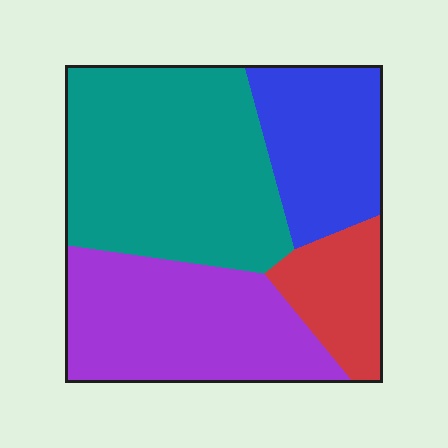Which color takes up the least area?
Red, at roughly 10%.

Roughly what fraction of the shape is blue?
Blue covers around 20% of the shape.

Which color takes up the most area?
Teal, at roughly 40%.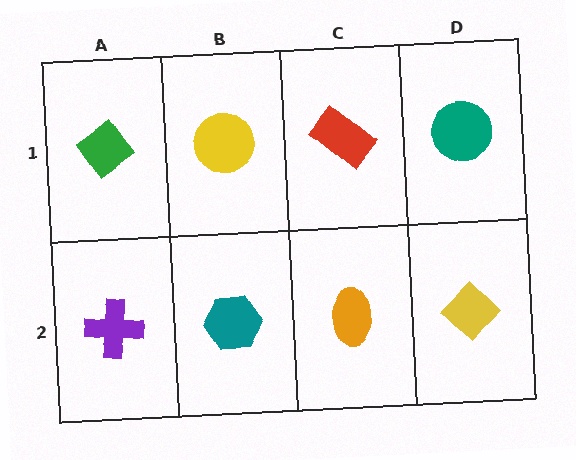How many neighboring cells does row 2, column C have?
3.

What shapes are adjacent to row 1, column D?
A yellow diamond (row 2, column D), a red rectangle (row 1, column C).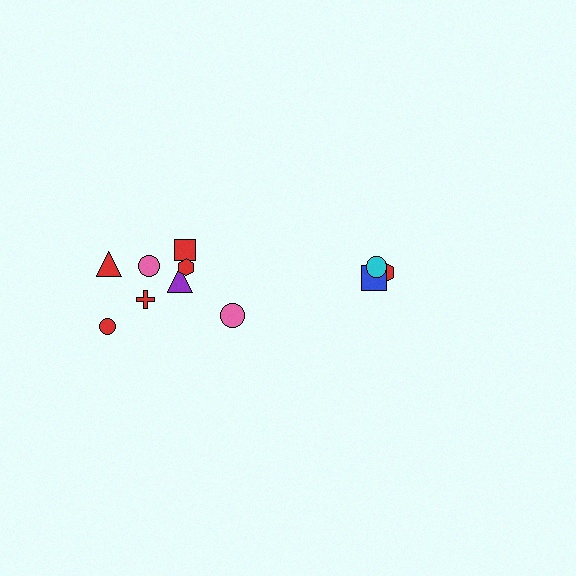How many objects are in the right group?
There are 3 objects.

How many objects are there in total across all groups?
There are 11 objects.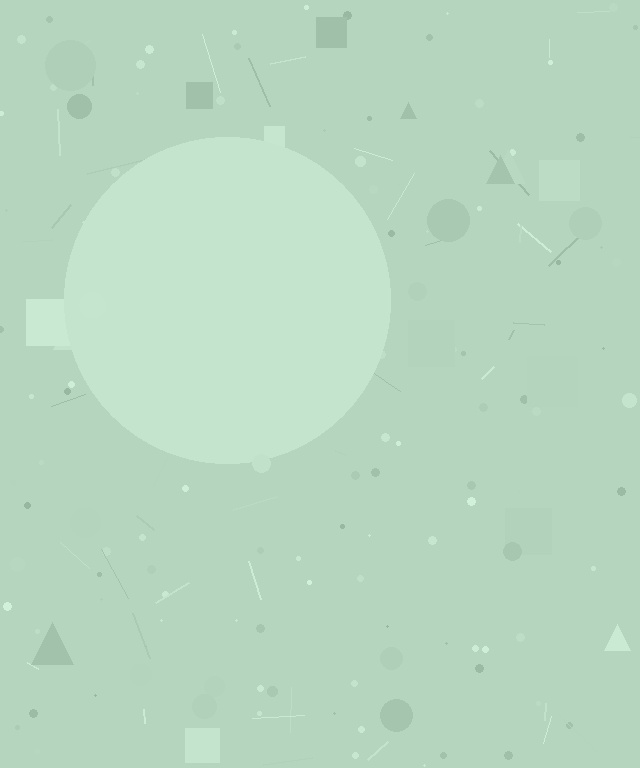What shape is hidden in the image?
A circle is hidden in the image.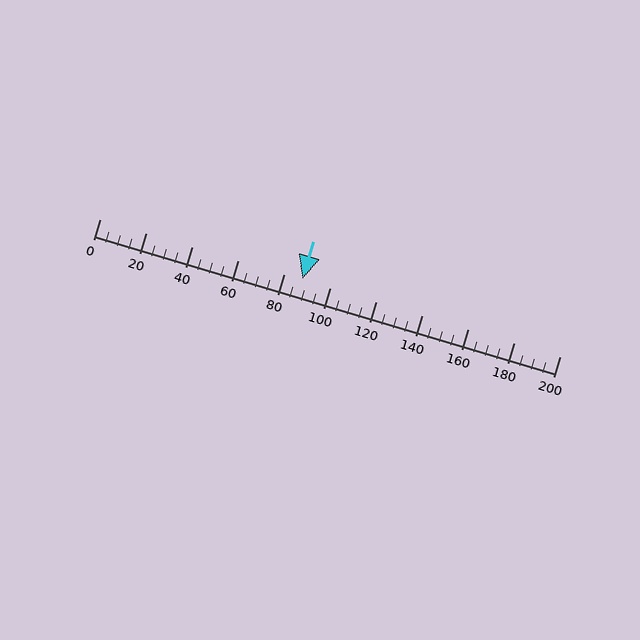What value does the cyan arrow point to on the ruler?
The cyan arrow points to approximately 88.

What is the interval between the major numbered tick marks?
The major tick marks are spaced 20 units apart.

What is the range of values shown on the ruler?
The ruler shows values from 0 to 200.